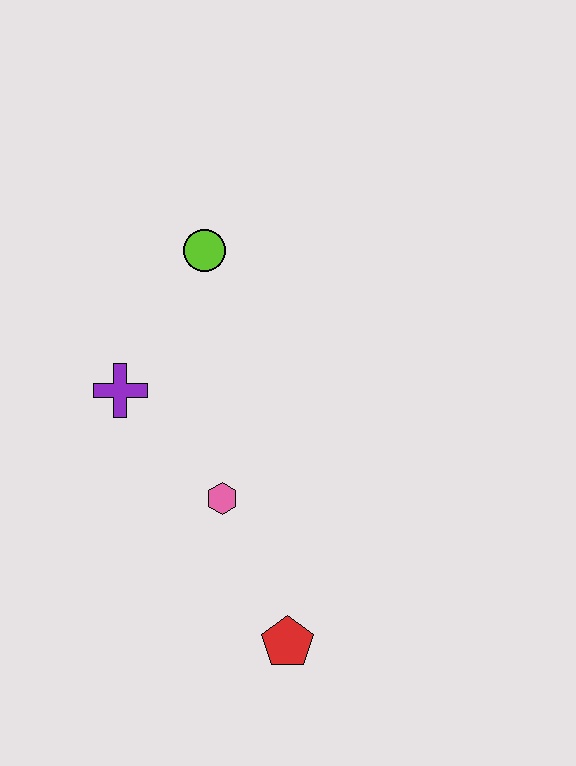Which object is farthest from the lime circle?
The red pentagon is farthest from the lime circle.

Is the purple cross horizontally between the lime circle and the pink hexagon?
No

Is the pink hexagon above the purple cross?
No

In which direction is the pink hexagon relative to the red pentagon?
The pink hexagon is above the red pentagon.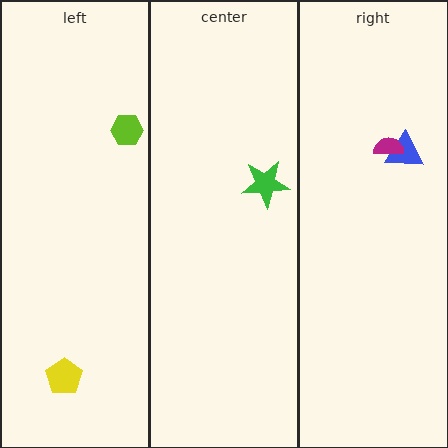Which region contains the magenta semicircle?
The right region.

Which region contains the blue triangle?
The right region.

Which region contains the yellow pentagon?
The left region.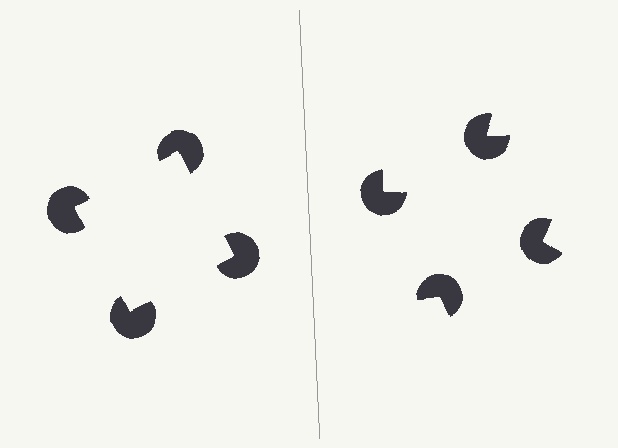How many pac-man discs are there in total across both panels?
8 — 4 on each side.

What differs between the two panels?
The pac-man discs are positioned identically on both sides; only the wedge orientations differ. On the left they align to a square; on the right they are misaligned.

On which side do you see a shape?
An illusory square appears on the left side. On the right side the wedge cuts are rotated, so no coherent shape forms.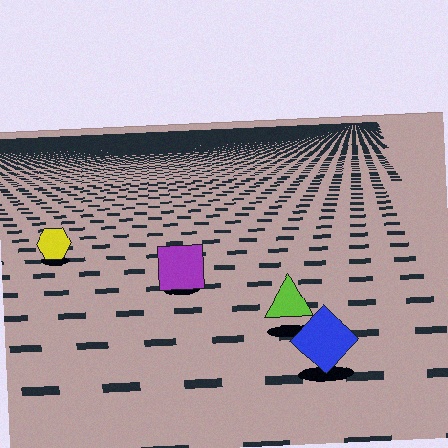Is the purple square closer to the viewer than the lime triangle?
No. The lime triangle is closer — you can tell from the texture gradient: the ground texture is coarser near it.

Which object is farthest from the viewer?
The yellow hexagon is farthest from the viewer. It appears smaller and the ground texture around it is denser.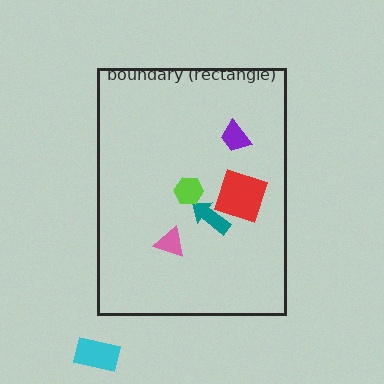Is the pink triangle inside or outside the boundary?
Inside.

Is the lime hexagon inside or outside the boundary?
Inside.